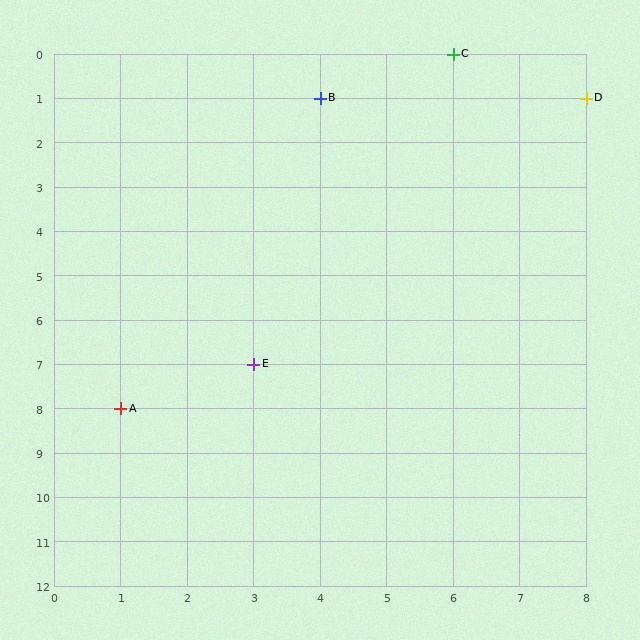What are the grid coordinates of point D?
Point D is at grid coordinates (8, 1).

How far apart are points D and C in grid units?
Points D and C are 2 columns and 1 row apart (about 2.2 grid units diagonally).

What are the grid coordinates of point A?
Point A is at grid coordinates (1, 8).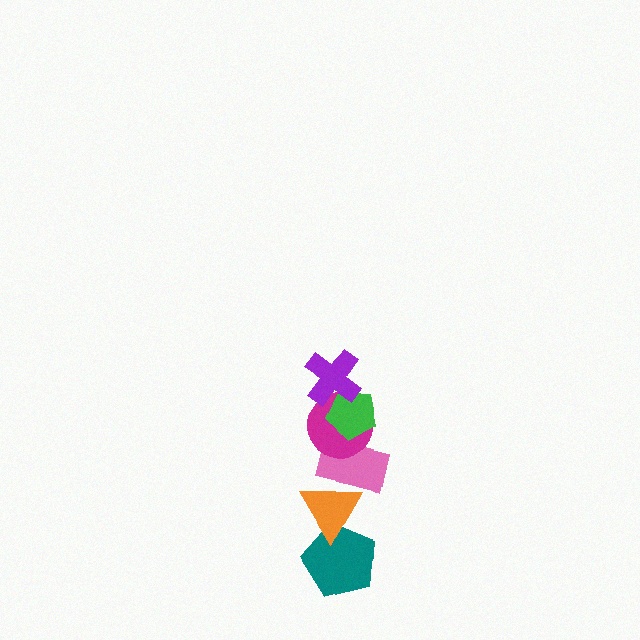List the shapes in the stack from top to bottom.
From top to bottom: the purple cross, the green pentagon, the magenta circle, the pink rectangle, the orange triangle, the teal pentagon.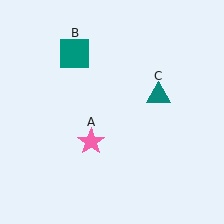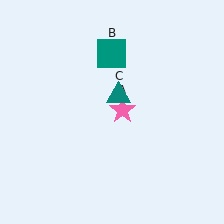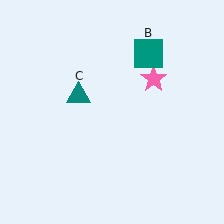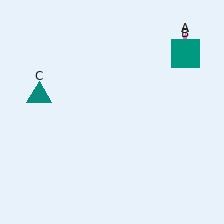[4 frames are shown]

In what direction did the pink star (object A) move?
The pink star (object A) moved up and to the right.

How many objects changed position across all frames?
3 objects changed position: pink star (object A), teal square (object B), teal triangle (object C).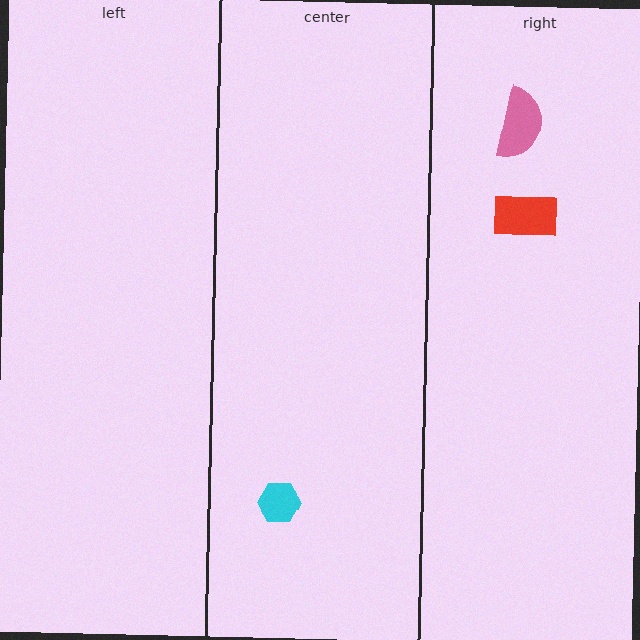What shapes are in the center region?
The cyan hexagon.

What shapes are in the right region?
The red rectangle, the pink semicircle.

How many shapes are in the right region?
2.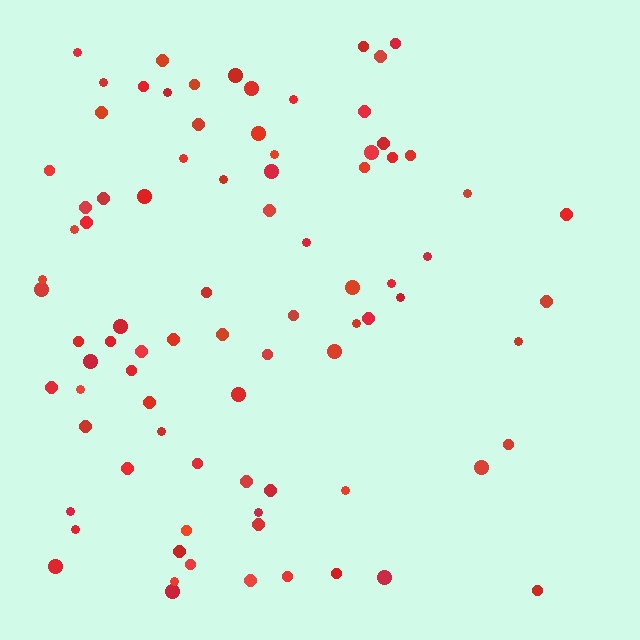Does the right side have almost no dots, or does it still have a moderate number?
Still a moderate number, just noticeably fewer than the left.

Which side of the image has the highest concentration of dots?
The left.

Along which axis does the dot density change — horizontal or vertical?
Horizontal.